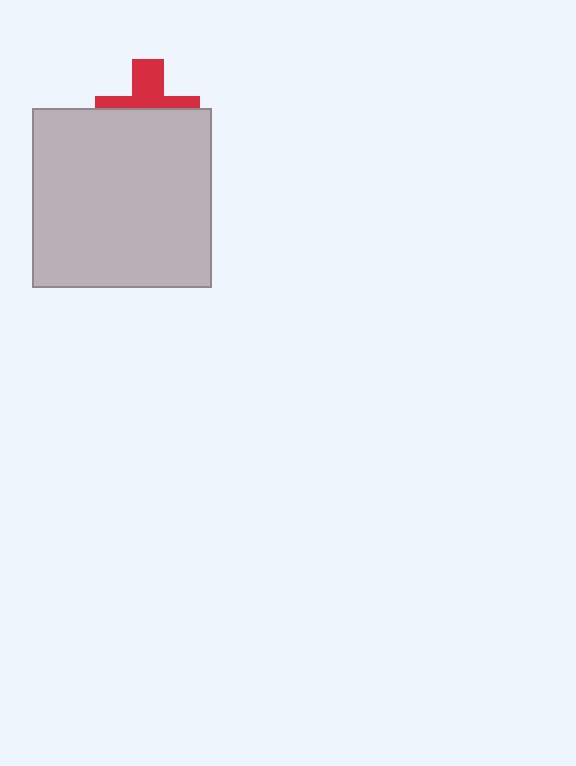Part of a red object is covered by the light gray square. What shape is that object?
It is a cross.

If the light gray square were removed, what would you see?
You would see the complete red cross.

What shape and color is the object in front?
The object in front is a light gray square.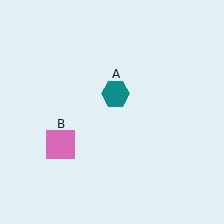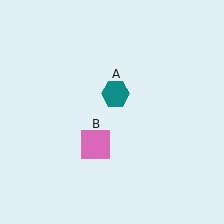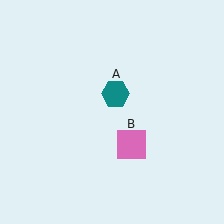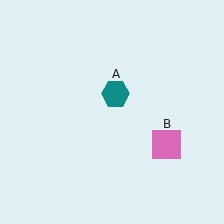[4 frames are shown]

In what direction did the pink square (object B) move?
The pink square (object B) moved right.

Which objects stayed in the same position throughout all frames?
Teal hexagon (object A) remained stationary.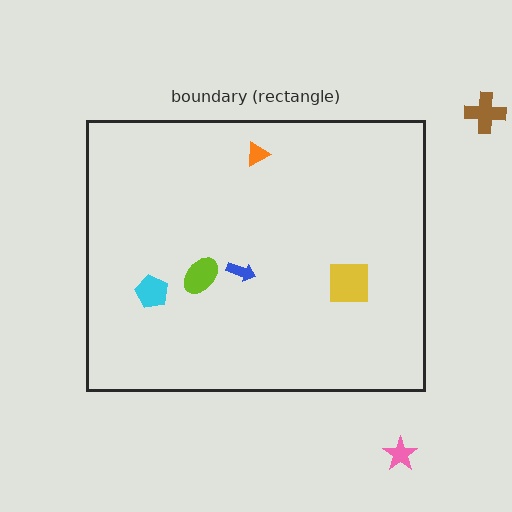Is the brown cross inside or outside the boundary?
Outside.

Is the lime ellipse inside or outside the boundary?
Inside.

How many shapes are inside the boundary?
5 inside, 2 outside.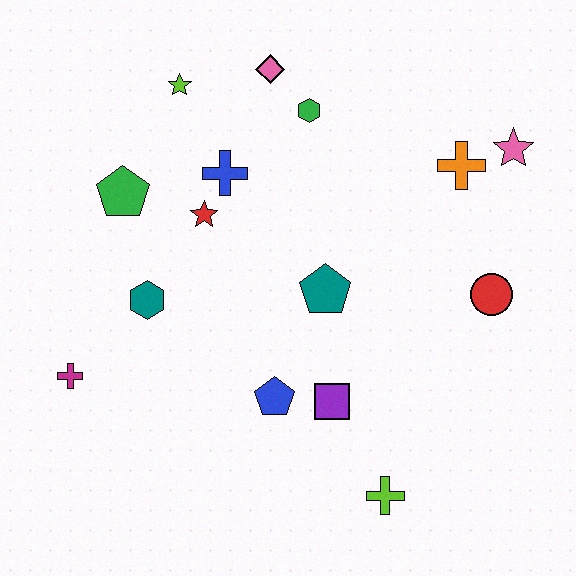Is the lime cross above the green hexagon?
No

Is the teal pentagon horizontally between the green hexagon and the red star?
No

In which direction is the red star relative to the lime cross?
The red star is above the lime cross.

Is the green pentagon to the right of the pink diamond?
No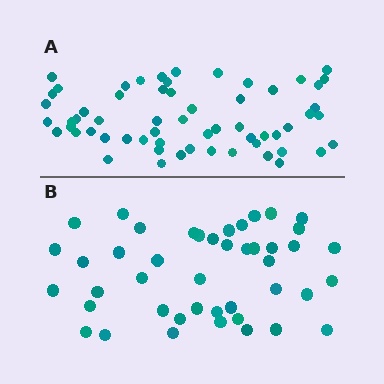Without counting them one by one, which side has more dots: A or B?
Region A (the top region) has more dots.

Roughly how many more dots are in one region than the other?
Region A has approximately 15 more dots than region B.